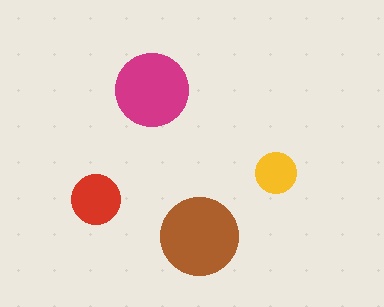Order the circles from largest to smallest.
the brown one, the magenta one, the red one, the yellow one.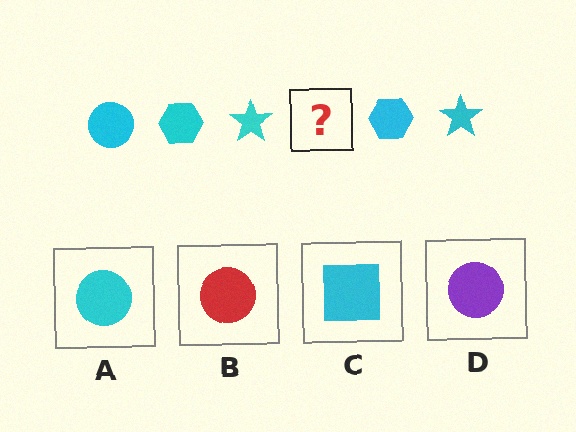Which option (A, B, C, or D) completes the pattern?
A.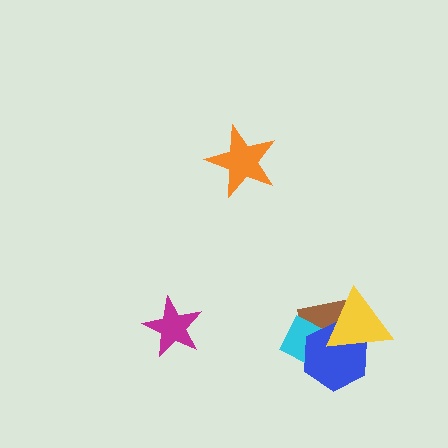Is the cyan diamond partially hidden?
Yes, it is partially covered by another shape.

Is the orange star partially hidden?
No, no other shape covers it.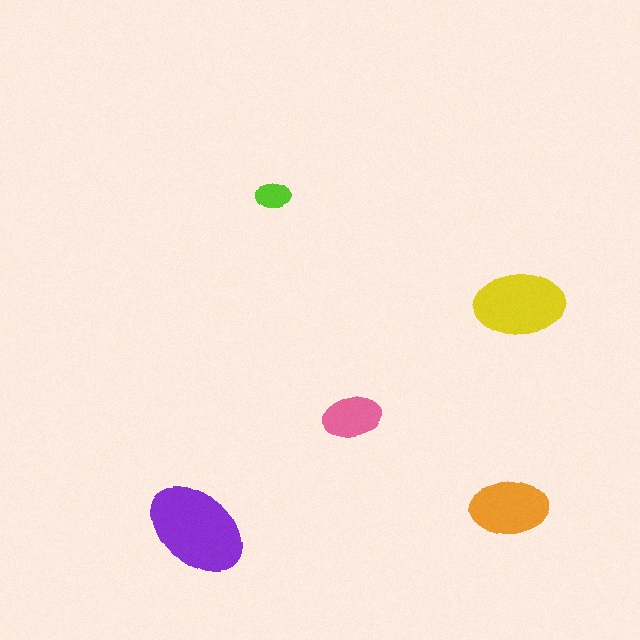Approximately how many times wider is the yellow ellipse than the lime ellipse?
About 2.5 times wider.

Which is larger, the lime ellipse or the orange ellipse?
The orange one.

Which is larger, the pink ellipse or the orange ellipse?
The orange one.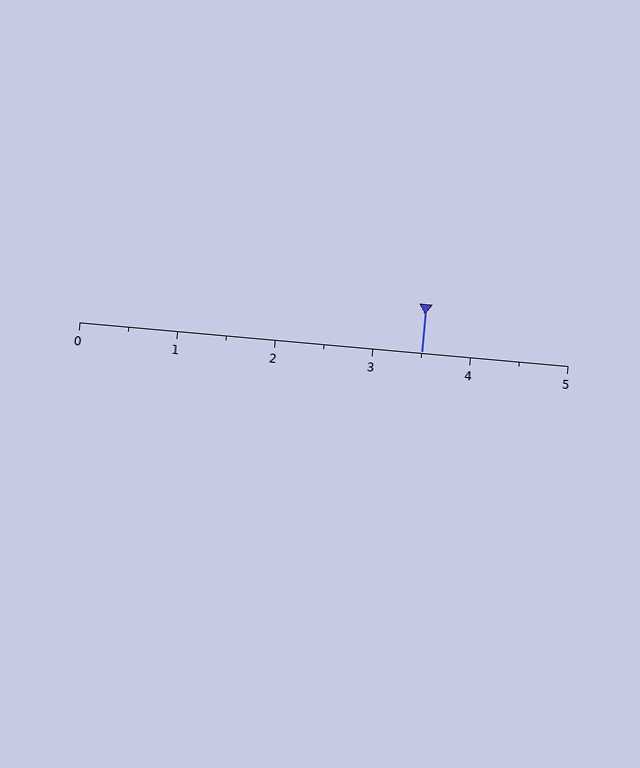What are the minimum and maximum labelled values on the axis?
The axis runs from 0 to 5.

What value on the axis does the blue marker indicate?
The marker indicates approximately 3.5.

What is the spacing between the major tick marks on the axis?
The major ticks are spaced 1 apart.